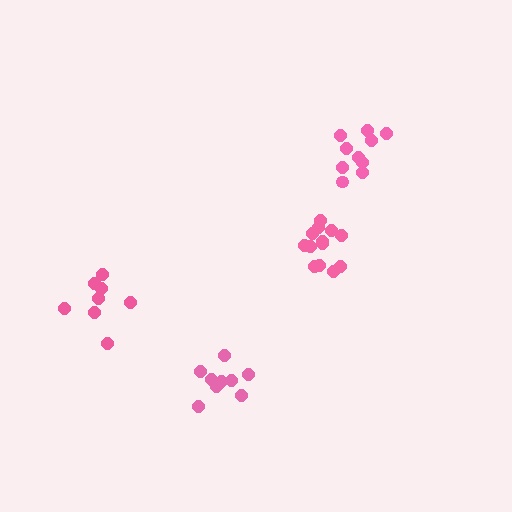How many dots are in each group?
Group 1: 13 dots, Group 2: 10 dots, Group 3: 9 dots, Group 4: 8 dots (40 total).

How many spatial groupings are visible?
There are 4 spatial groupings.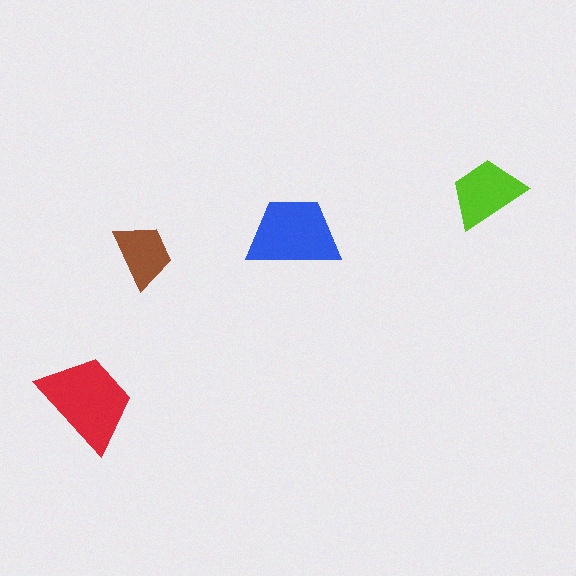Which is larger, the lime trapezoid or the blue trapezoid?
The blue one.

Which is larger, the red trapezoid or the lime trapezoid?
The red one.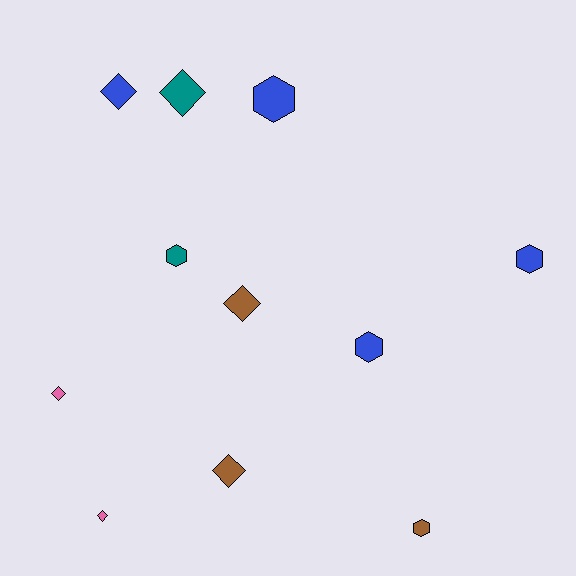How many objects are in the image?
There are 11 objects.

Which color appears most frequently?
Blue, with 4 objects.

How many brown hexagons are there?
There is 1 brown hexagon.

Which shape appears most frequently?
Diamond, with 6 objects.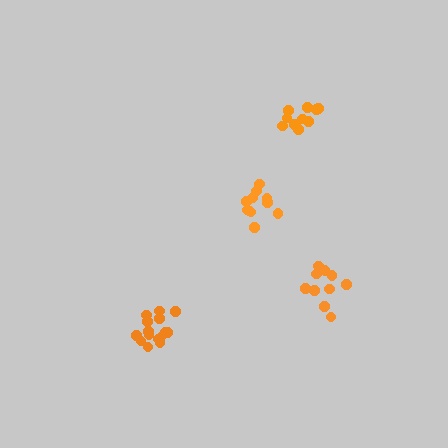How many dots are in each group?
Group 1: 11 dots, Group 2: 11 dots, Group 3: 15 dots, Group 4: 10 dots (47 total).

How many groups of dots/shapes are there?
There are 4 groups.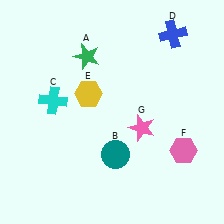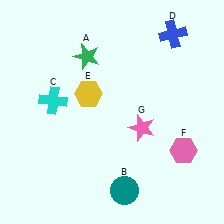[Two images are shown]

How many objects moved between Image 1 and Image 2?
1 object moved between the two images.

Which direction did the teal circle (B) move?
The teal circle (B) moved down.